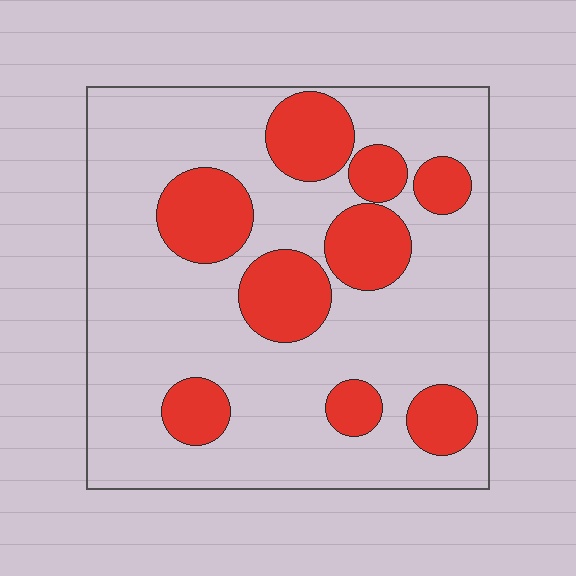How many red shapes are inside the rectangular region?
9.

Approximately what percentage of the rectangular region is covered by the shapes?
Approximately 25%.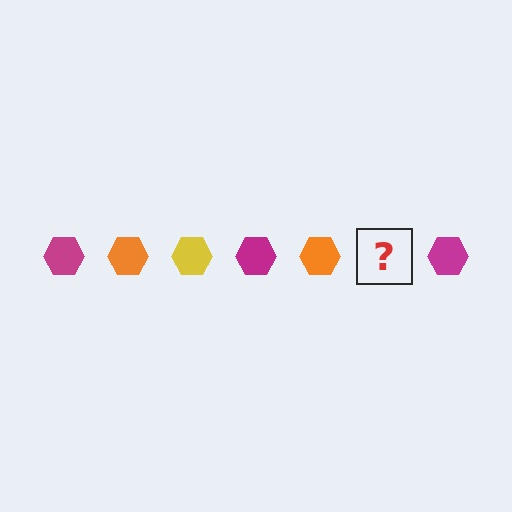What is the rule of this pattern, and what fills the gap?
The rule is that the pattern cycles through magenta, orange, yellow hexagons. The gap should be filled with a yellow hexagon.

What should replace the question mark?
The question mark should be replaced with a yellow hexagon.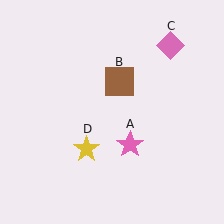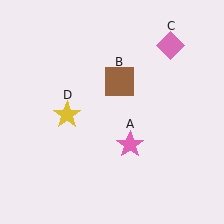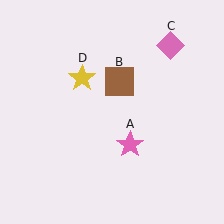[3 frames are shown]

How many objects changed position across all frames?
1 object changed position: yellow star (object D).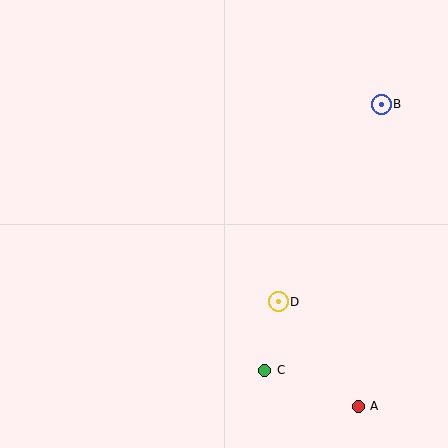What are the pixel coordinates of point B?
Point B is at (381, 104).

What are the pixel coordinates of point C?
Point C is at (265, 370).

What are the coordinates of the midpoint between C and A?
The midpoint between C and A is at (311, 388).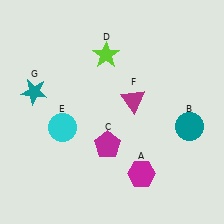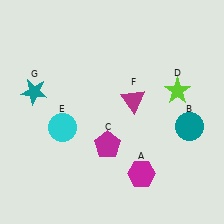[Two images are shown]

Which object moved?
The lime star (D) moved right.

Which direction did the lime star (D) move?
The lime star (D) moved right.